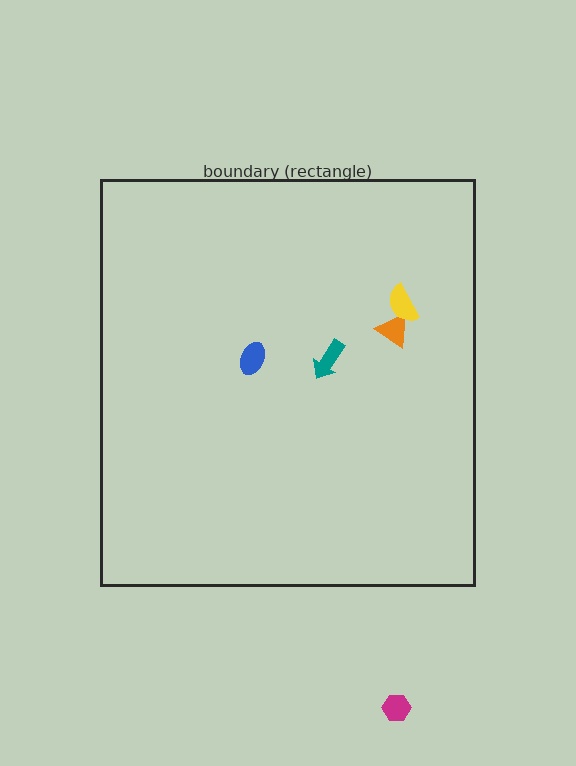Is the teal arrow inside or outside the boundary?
Inside.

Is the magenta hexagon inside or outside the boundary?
Outside.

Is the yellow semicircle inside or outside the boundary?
Inside.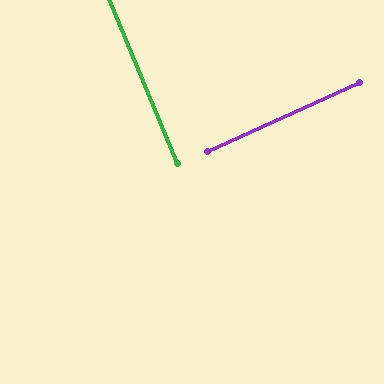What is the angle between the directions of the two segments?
Approximately 88 degrees.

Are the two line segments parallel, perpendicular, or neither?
Perpendicular — they meet at approximately 88°.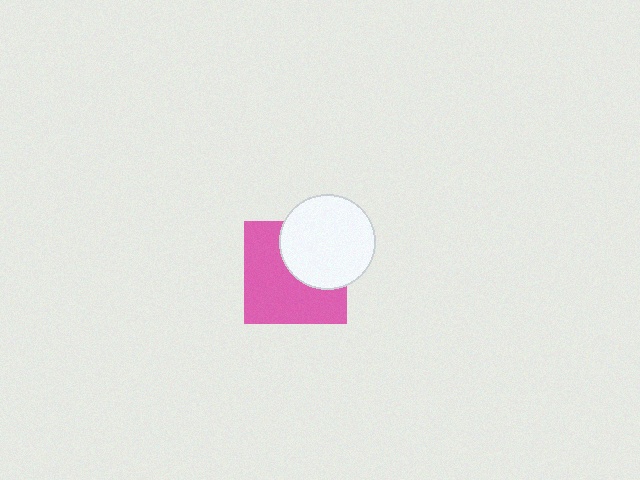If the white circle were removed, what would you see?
You would see the complete pink square.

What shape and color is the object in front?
The object in front is a white circle.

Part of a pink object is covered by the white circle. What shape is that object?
It is a square.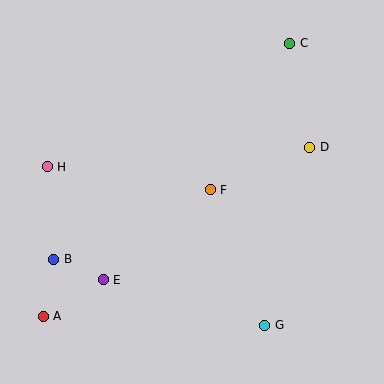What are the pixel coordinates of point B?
Point B is at (54, 260).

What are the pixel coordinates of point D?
Point D is at (310, 147).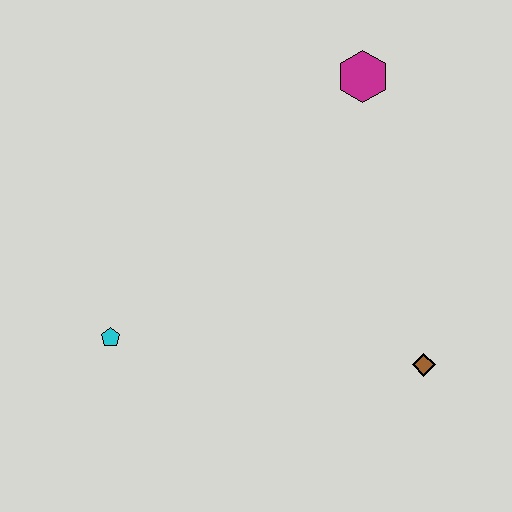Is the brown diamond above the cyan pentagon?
No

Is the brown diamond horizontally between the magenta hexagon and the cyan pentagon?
No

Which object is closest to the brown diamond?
The magenta hexagon is closest to the brown diamond.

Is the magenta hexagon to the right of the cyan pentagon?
Yes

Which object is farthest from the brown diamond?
The cyan pentagon is farthest from the brown diamond.